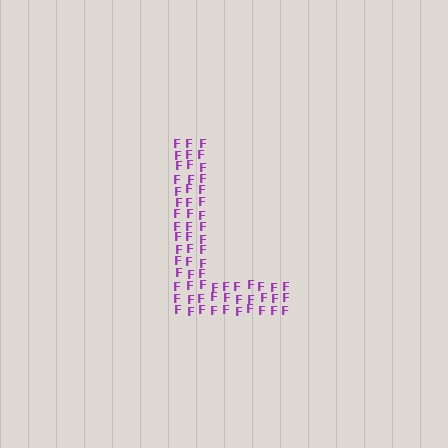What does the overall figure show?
The overall figure shows the letter L.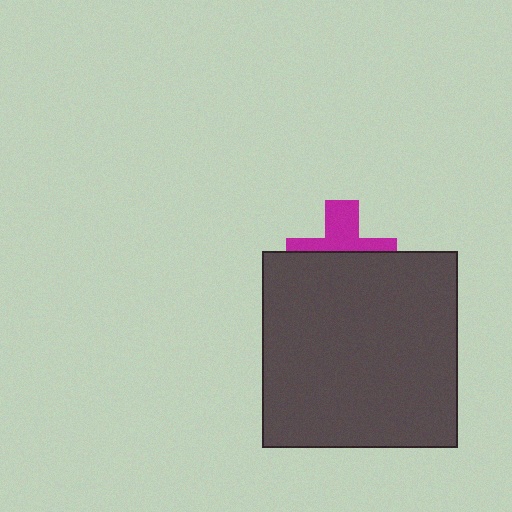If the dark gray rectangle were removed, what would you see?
You would see the complete magenta cross.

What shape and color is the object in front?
The object in front is a dark gray rectangle.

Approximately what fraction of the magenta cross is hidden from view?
Roughly 55% of the magenta cross is hidden behind the dark gray rectangle.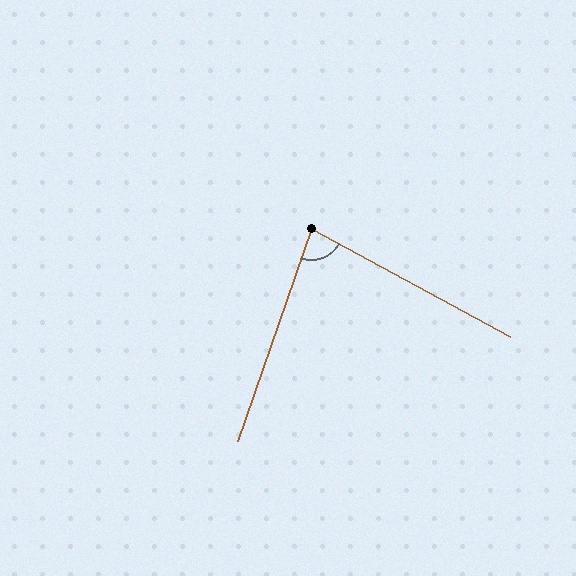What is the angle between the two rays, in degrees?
Approximately 80 degrees.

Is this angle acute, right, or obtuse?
It is acute.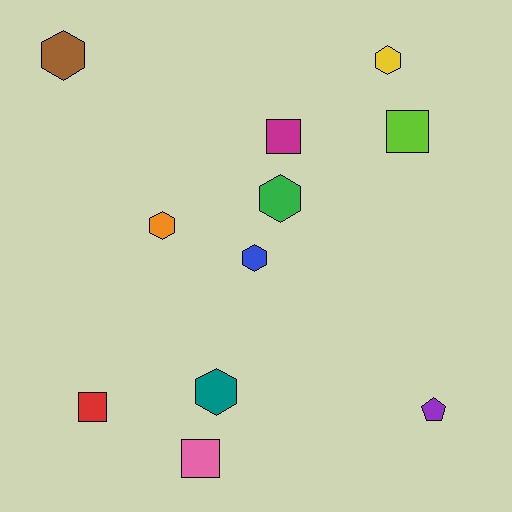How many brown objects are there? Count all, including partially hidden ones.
There is 1 brown object.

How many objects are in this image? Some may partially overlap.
There are 11 objects.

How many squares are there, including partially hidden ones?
There are 4 squares.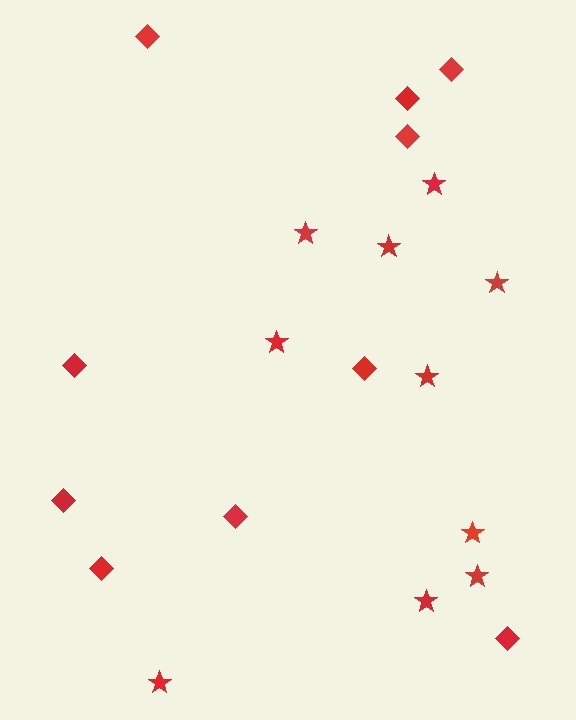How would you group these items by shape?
There are 2 groups: one group of diamonds (10) and one group of stars (10).